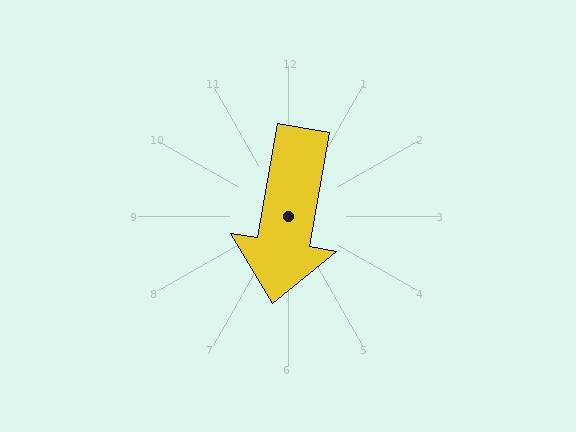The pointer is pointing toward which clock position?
Roughly 6 o'clock.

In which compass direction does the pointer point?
South.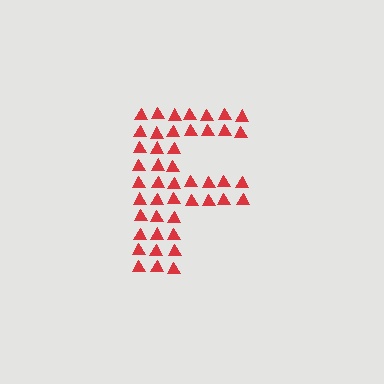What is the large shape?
The large shape is the letter F.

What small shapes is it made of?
It is made of small triangles.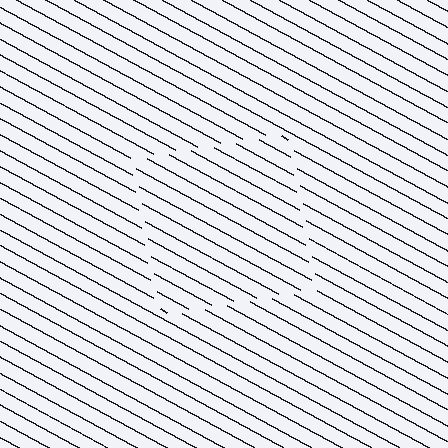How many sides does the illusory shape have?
4 sides — the line-ends trace a square.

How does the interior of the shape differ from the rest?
The interior of the shape contains the same grating, shifted by half a period — the contour is defined by the phase discontinuity where line-ends from the inner and outer gratings abut.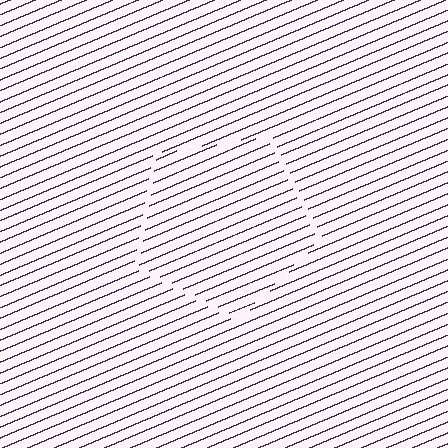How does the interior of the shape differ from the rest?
The interior of the shape contains the same grating, shifted by half a period — the contour is defined by the phase discontinuity where line-ends from the inner and outer gratings abut.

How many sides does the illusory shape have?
5 sides — the line-ends trace a pentagon.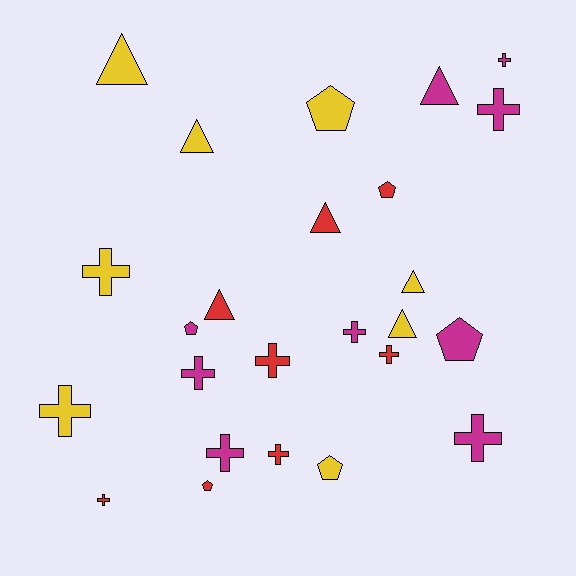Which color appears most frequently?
Magenta, with 9 objects.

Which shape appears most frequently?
Cross, with 12 objects.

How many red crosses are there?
There are 4 red crosses.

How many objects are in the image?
There are 25 objects.